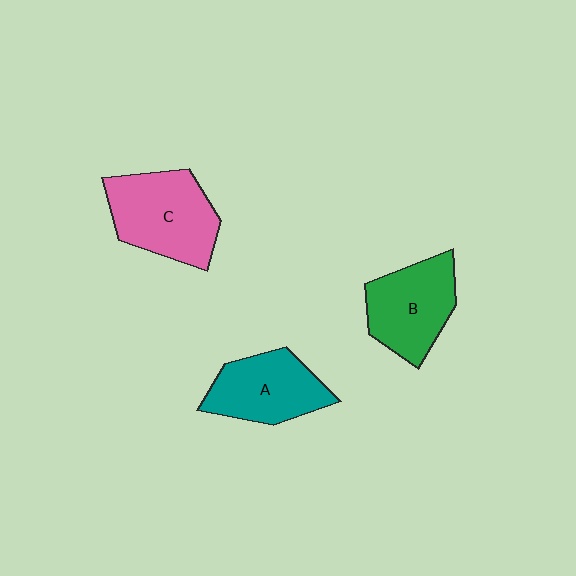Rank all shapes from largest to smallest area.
From largest to smallest: C (pink), B (green), A (teal).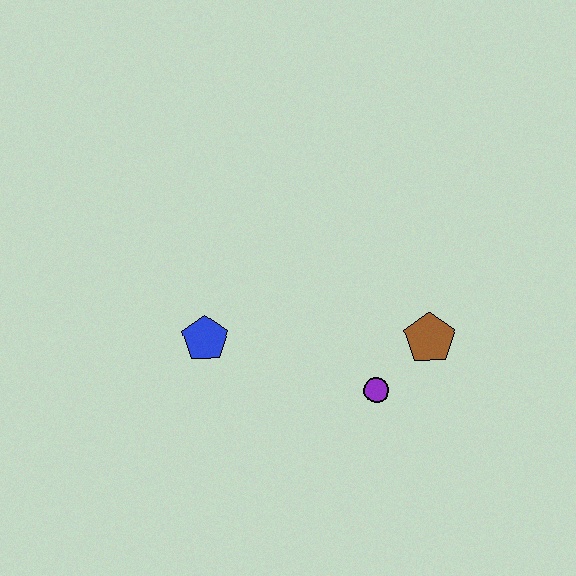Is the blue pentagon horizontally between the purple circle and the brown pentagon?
No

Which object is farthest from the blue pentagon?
The brown pentagon is farthest from the blue pentagon.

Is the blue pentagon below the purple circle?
No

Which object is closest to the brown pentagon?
The purple circle is closest to the brown pentagon.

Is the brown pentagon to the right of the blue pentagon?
Yes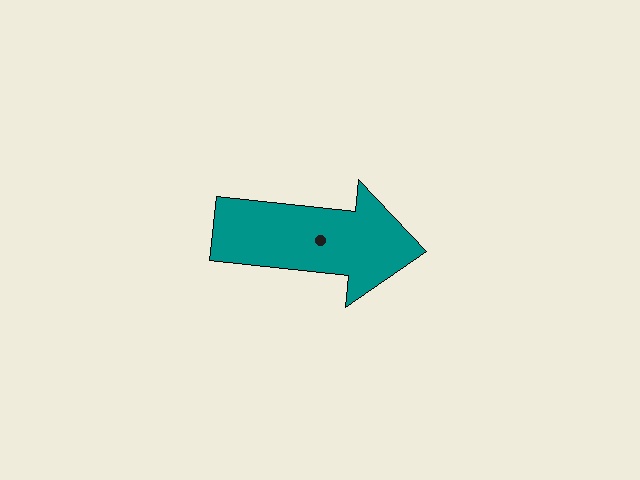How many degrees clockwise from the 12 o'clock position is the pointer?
Approximately 96 degrees.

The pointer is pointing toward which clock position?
Roughly 3 o'clock.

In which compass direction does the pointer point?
East.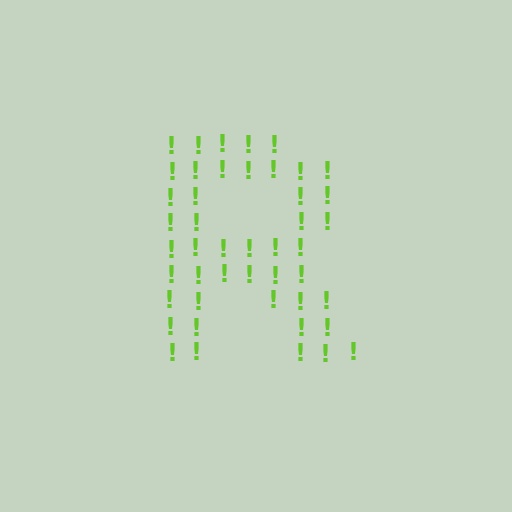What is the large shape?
The large shape is the letter R.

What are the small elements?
The small elements are exclamation marks.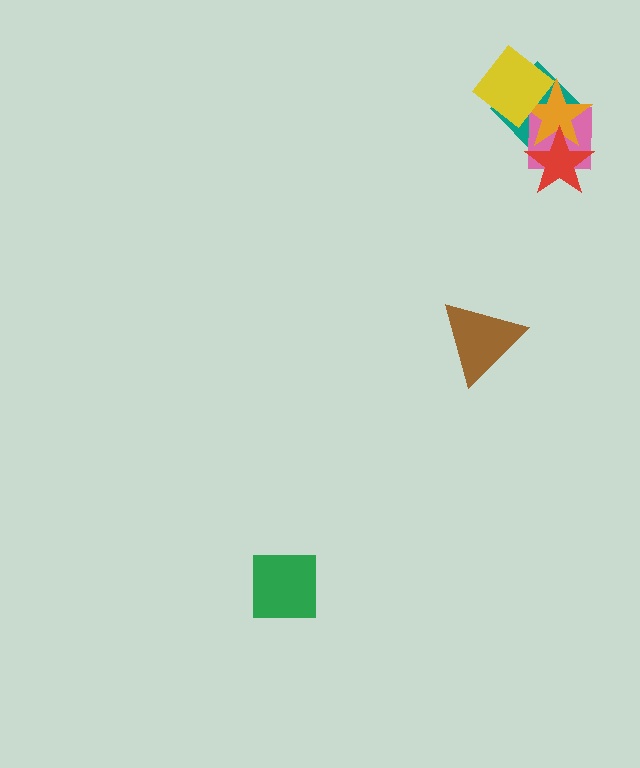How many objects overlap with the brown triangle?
0 objects overlap with the brown triangle.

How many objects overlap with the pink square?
3 objects overlap with the pink square.